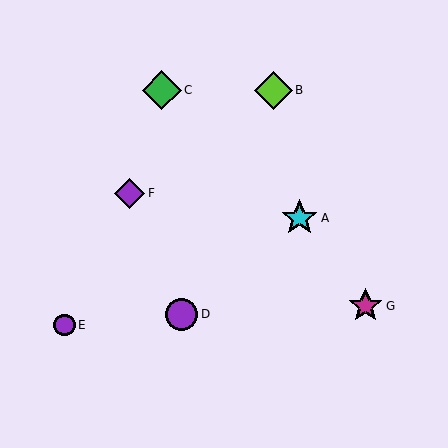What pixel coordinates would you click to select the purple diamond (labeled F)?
Click at (129, 193) to select the purple diamond F.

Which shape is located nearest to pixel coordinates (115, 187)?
The purple diamond (labeled F) at (129, 193) is nearest to that location.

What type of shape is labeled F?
Shape F is a purple diamond.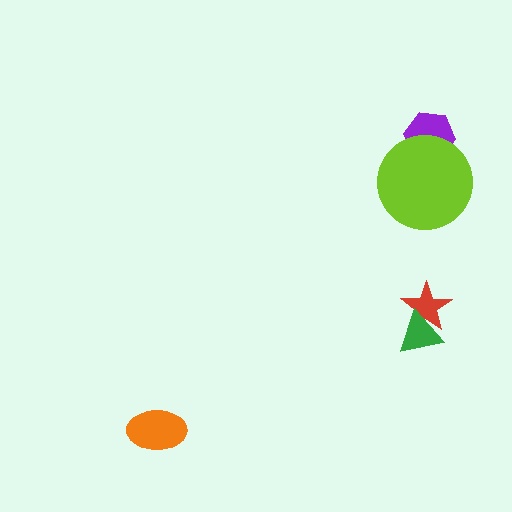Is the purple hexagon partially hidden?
Yes, it is partially covered by another shape.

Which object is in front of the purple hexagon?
The lime circle is in front of the purple hexagon.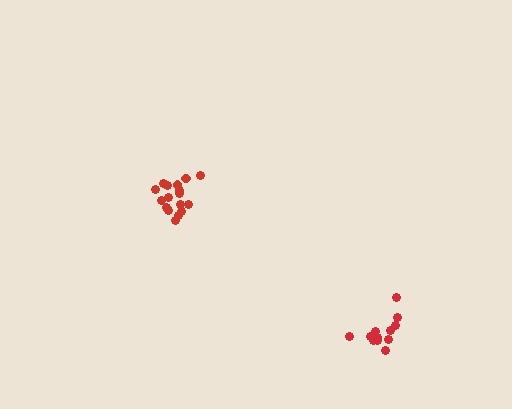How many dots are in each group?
Group 1: 17 dots, Group 2: 15 dots (32 total).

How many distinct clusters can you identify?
There are 2 distinct clusters.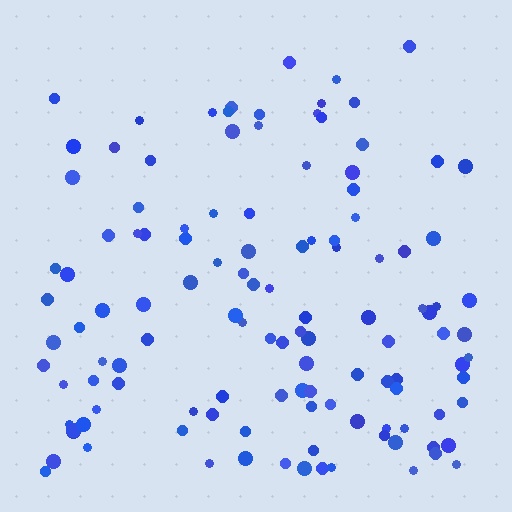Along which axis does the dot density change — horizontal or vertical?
Vertical.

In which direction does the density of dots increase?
From top to bottom, with the bottom side densest.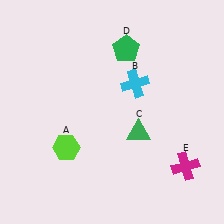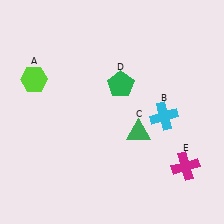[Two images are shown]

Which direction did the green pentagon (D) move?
The green pentagon (D) moved down.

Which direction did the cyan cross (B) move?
The cyan cross (B) moved down.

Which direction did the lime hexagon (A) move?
The lime hexagon (A) moved up.